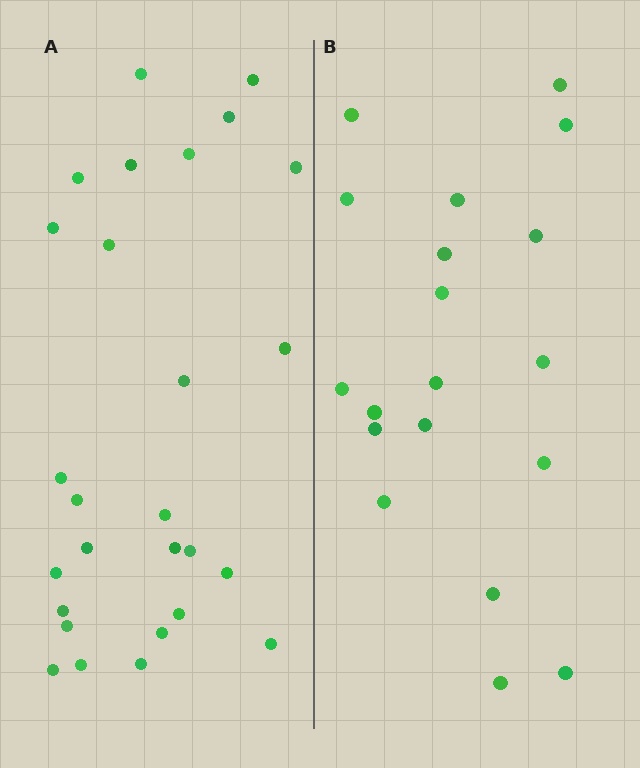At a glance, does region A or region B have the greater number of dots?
Region A (the left region) has more dots.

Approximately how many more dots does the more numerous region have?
Region A has roughly 8 or so more dots than region B.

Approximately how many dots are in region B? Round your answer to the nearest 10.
About 20 dots. (The exact count is 19, which rounds to 20.)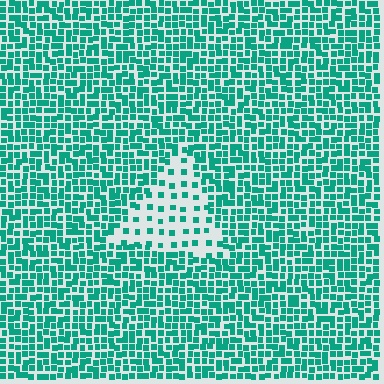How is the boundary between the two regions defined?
The boundary is defined by a change in element density (approximately 2.8x ratio). All elements are the same color, size, and shape.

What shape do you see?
I see a triangle.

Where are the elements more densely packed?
The elements are more densely packed outside the triangle boundary.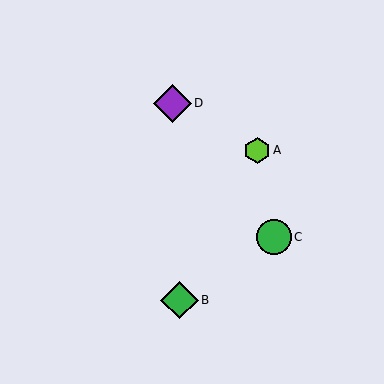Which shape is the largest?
The purple diamond (labeled D) is the largest.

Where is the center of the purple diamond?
The center of the purple diamond is at (172, 103).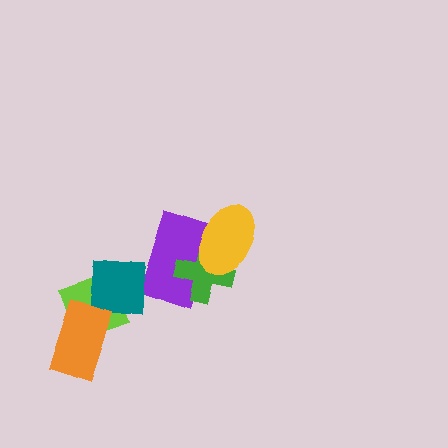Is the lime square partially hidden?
Yes, it is partially covered by another shape.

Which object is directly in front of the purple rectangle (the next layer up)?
The green cross is directly in front of the purple rectangle.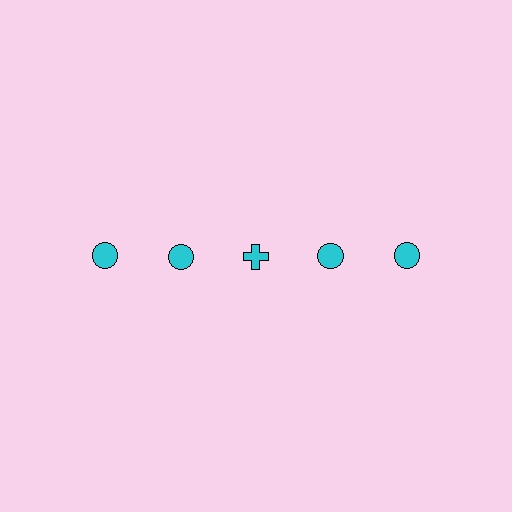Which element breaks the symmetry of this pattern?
The cyan cross in the top row, center column breaks the symmetry. All other shapes are cyan circles.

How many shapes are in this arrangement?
There are 5 shapes arranged in a grid pattern.